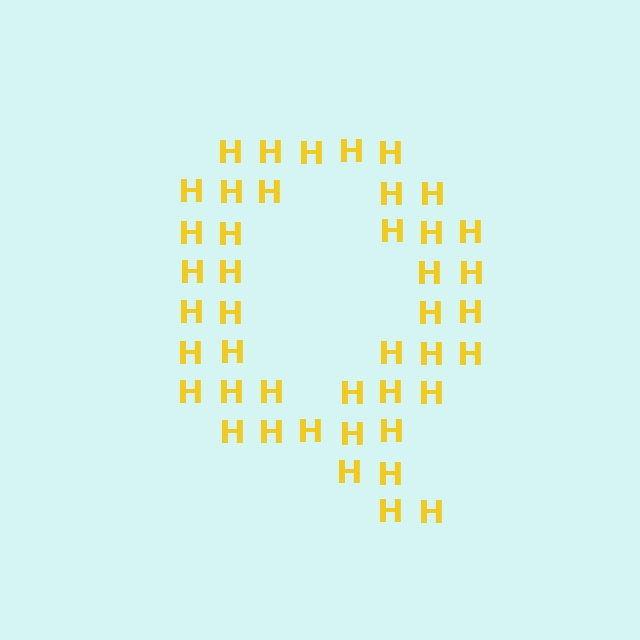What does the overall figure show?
The overall figure shows the letter Q.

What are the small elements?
The small elements are letter H's.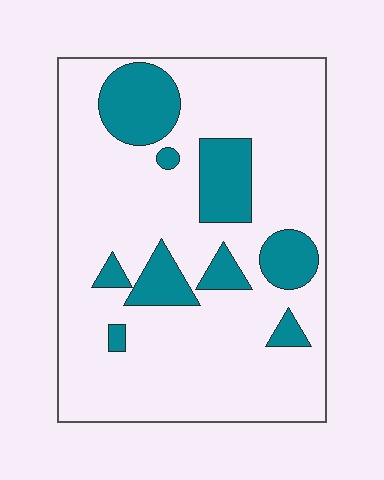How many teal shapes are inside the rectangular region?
9.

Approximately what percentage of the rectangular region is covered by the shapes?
Approximately 20%.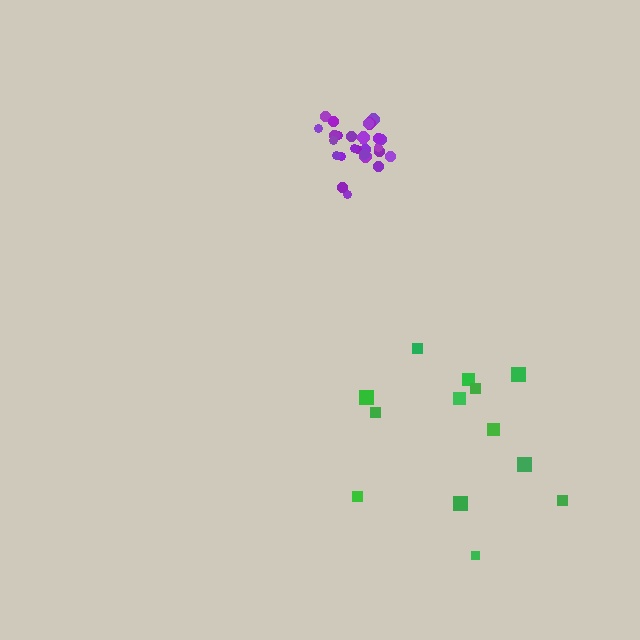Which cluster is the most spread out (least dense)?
Green.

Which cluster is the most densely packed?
Purple.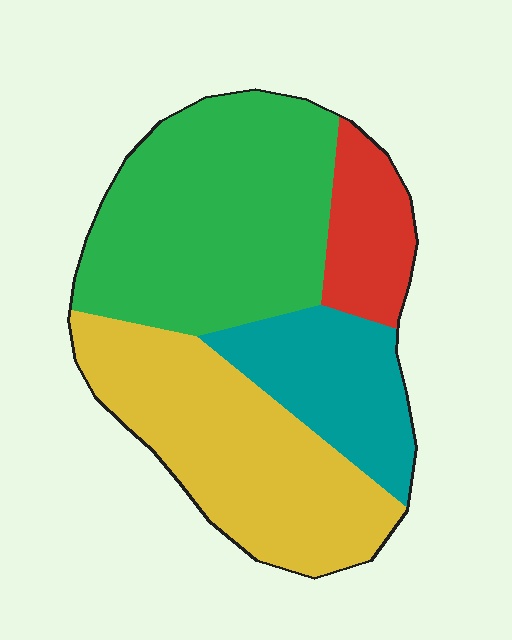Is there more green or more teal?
Green.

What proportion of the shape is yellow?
Yellow covers around 35% of the shape.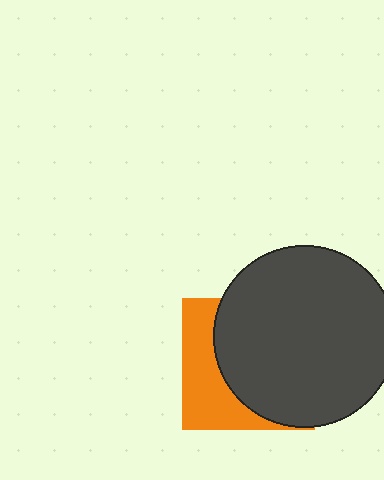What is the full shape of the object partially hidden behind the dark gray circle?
The partially hidden object is an orange square.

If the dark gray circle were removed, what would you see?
You would see the complete orange square.